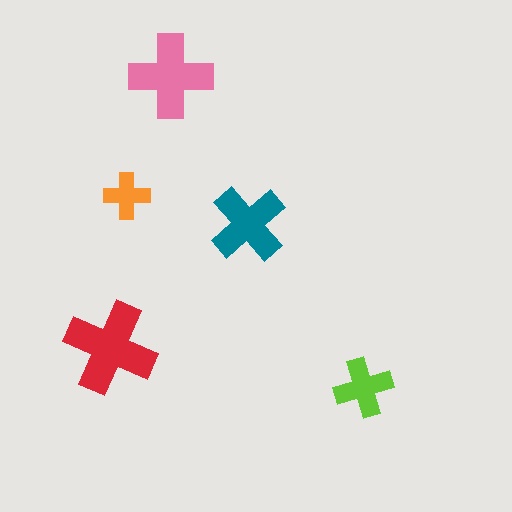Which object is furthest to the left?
The red cross is leftmost.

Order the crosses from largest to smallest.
the red one, the pink one, the teal one, the lime one, the orange one.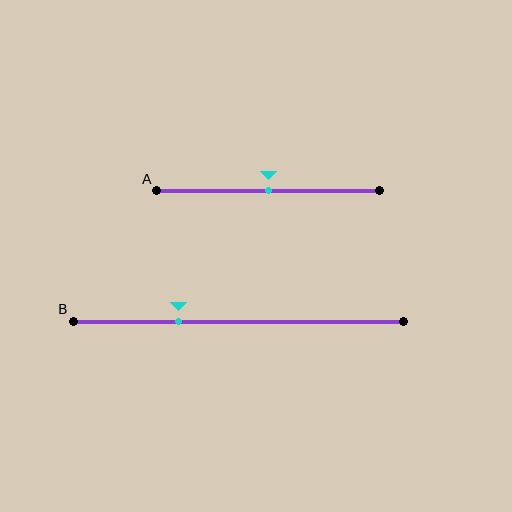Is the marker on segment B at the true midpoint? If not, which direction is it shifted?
No, the marker on segment B is shifted to the left by about 18% of the segment length.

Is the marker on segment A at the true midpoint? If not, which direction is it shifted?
Yes, the marker on segment A is at the true midpoint.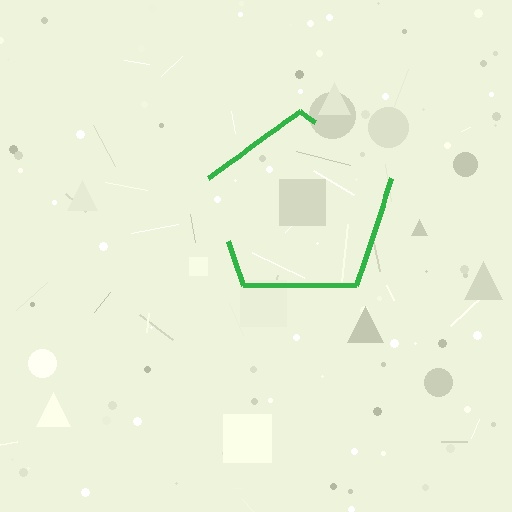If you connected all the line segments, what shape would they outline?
They would outline a pentagon.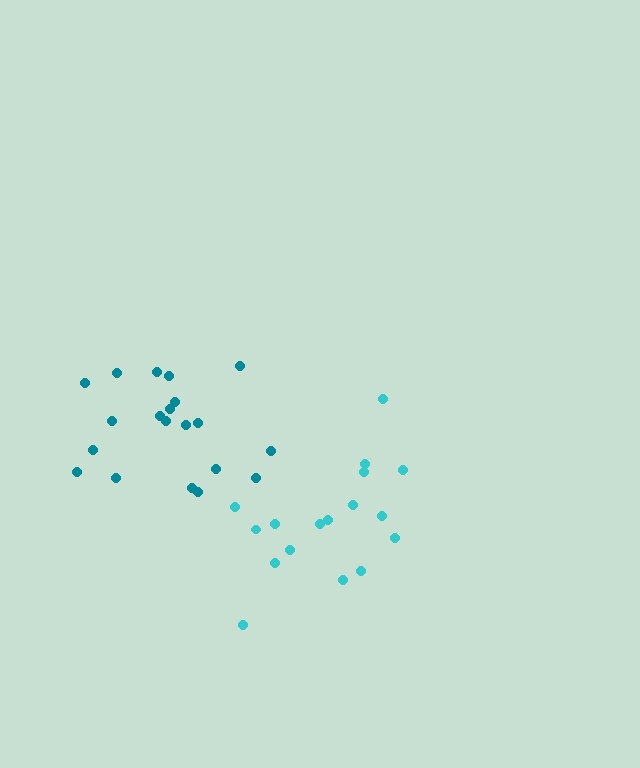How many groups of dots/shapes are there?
There are 2 groups.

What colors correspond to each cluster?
The clusters are colored: teal, cyan.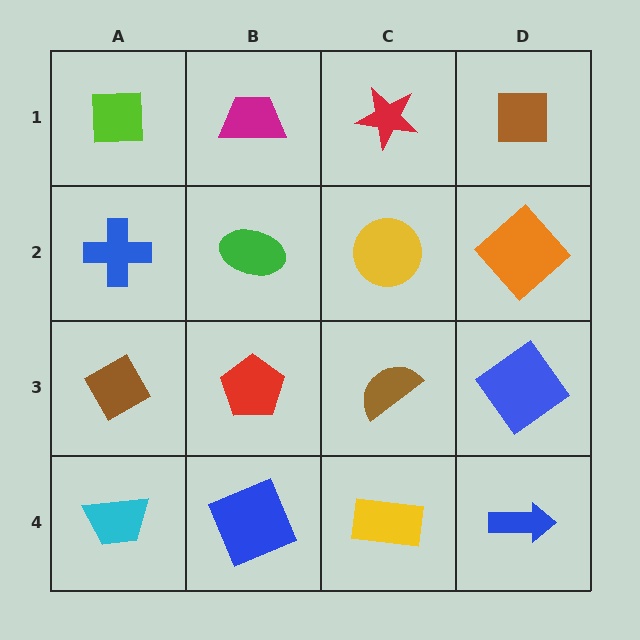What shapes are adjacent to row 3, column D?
An orange diamond (row 2, column D), a blue arrow (row 4, column D), a brown semicircle (row 3, column C).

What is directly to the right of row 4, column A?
A blue square.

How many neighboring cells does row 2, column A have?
3.